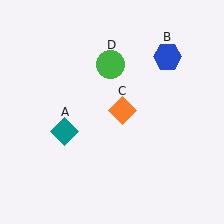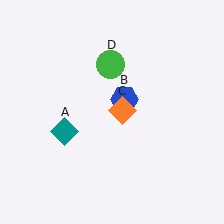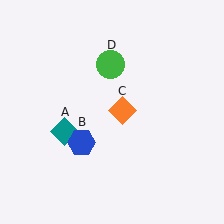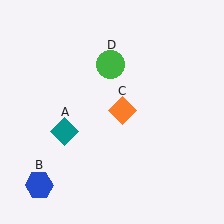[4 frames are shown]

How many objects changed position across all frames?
1 object changed position: blue hexagon (object B).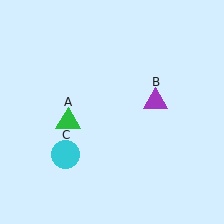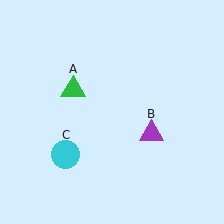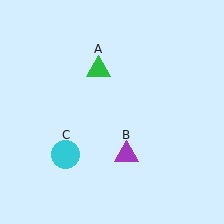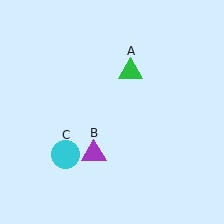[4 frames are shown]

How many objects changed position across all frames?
2 objects changed position: green triangle (object A), purple triangle (object B).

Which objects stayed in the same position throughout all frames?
Cyan circle (object C) remained stationary.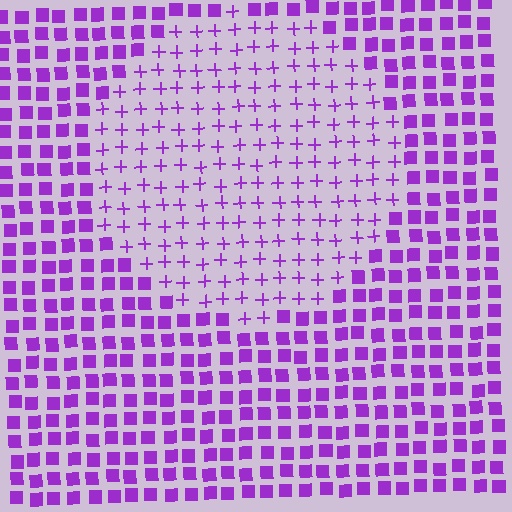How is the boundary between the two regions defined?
The boundary is defined by a change in element shape: plus signs inside vs. squares outside. All elements share the same color and spacing.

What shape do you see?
I see a circle.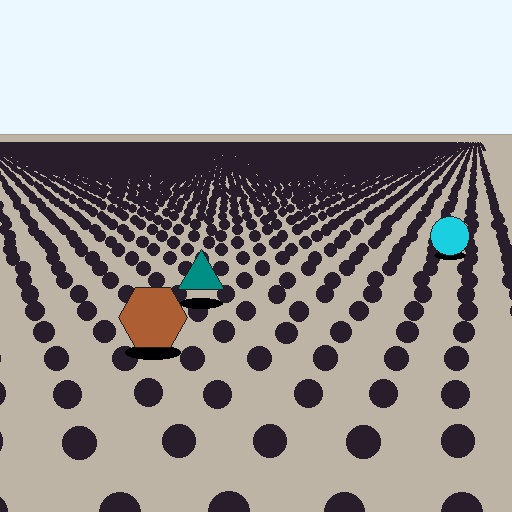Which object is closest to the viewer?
The brown hexagon is closest. The texture marks near it are larger and more spread out.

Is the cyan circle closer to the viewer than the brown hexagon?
No. The brown hexagon is closer — you can tell from the texture gradient: the ground texture is coarser near it.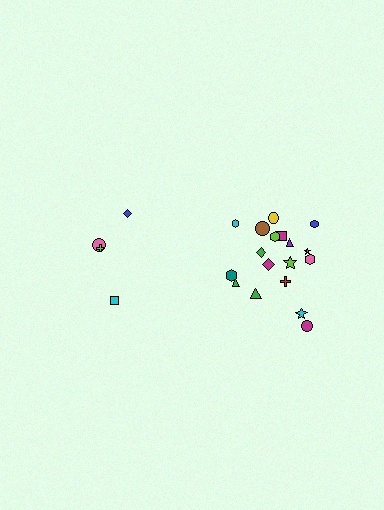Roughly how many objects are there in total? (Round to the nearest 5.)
Roughly 20 objects in total.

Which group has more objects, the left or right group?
The right group.